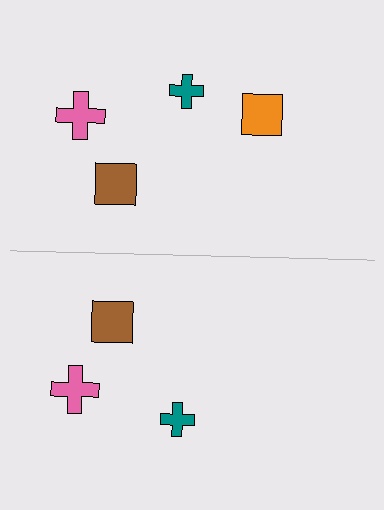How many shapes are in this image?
There are 7 shapes in this image.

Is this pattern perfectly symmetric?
No, the pattern is not perfectly symmetric. A orange square is missing from the bottom side.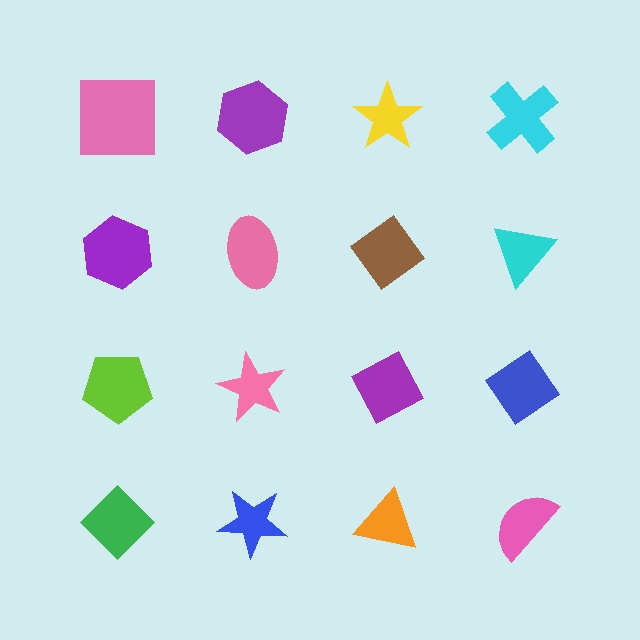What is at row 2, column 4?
A cyan triangle.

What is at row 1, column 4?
A cyan cross.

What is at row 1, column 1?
A pink square.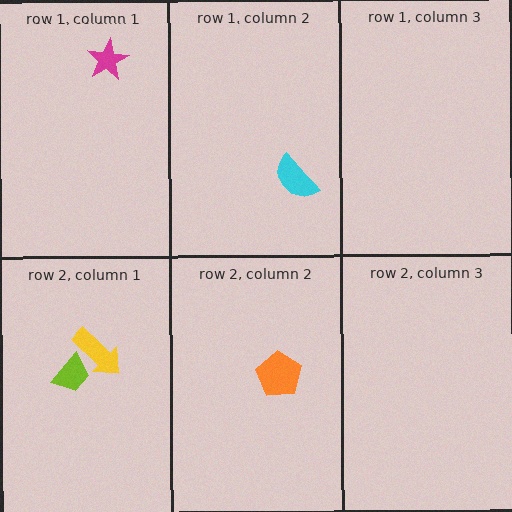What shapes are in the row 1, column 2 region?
The cyan semicircle.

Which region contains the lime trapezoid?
The row 2, column 1 region.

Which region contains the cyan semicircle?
The row 1, column 2 region.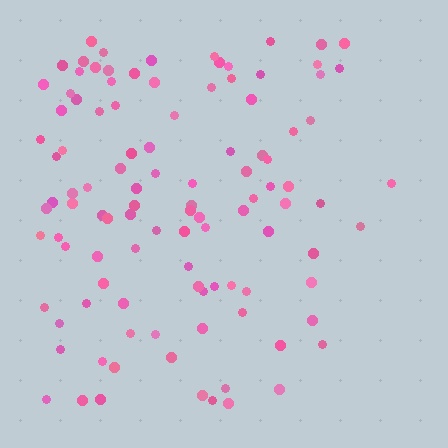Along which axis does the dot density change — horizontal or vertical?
Horizontal.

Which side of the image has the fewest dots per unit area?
The right.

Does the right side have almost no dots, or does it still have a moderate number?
Still a moderate number, just noticeably fewer than the left.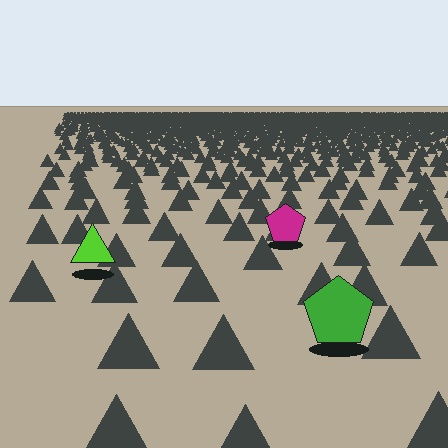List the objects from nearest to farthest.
From nearest to farthest: the green pentagon, the lime triangle, the magenta pentagon.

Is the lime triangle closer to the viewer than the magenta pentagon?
Yes. The lime triangle is closer — you can tell from the texture gradient: the ground texture is coarser near it.